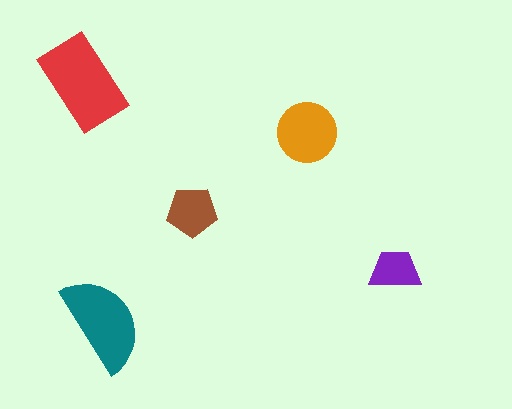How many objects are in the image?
There are 5 objects in the image.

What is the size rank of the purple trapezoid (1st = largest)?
5th.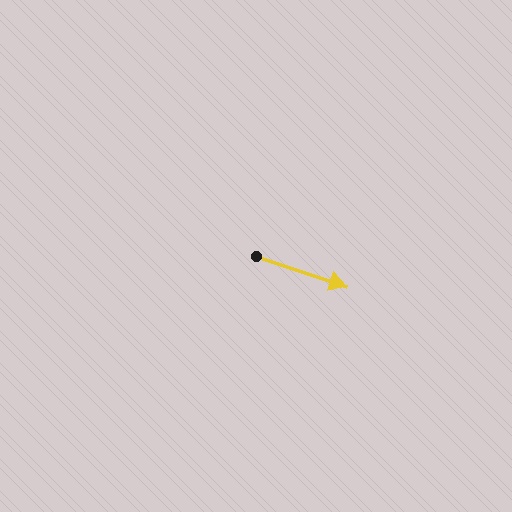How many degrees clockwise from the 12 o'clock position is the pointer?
Approximately 109 degrees.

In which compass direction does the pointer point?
East.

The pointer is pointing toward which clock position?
Roughly 4 o'clock.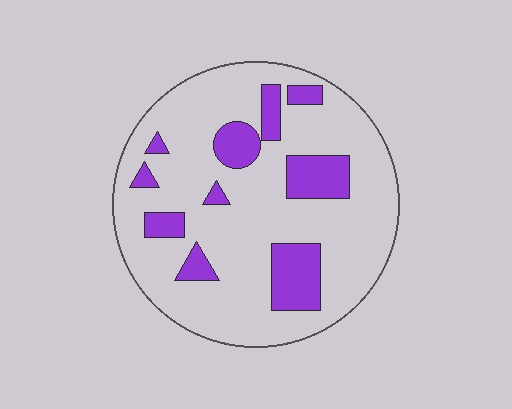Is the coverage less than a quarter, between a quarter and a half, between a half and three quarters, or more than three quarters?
Less than a quarter.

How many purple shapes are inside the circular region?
10.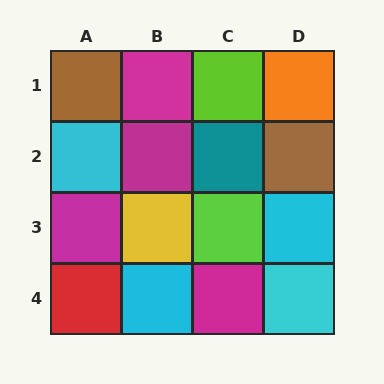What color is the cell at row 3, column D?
Cyan.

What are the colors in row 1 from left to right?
Brown, magenta, lime, orange.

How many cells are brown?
2 cells are brown.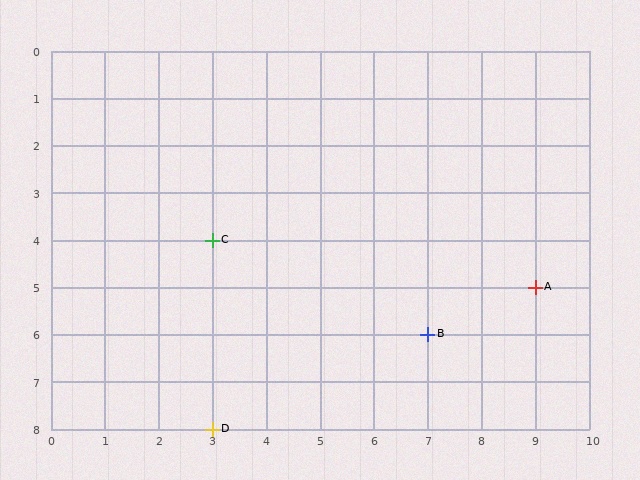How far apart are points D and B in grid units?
Points D and B are 4 columns and 2 rows apart (about 4.5 grid units diagonally).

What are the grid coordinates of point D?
Point D is at grid coordinates (3, 8).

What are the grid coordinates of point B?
Point B is at grid coordinates (7, 6).